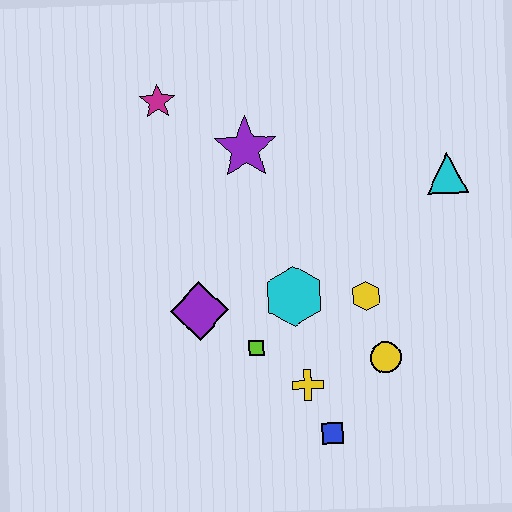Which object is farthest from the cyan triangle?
The magenta star is farthest from the cyan triangle.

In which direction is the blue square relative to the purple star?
The blue square is below the purple star.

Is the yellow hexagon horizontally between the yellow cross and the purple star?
No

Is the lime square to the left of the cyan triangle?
Yes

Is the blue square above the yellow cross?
No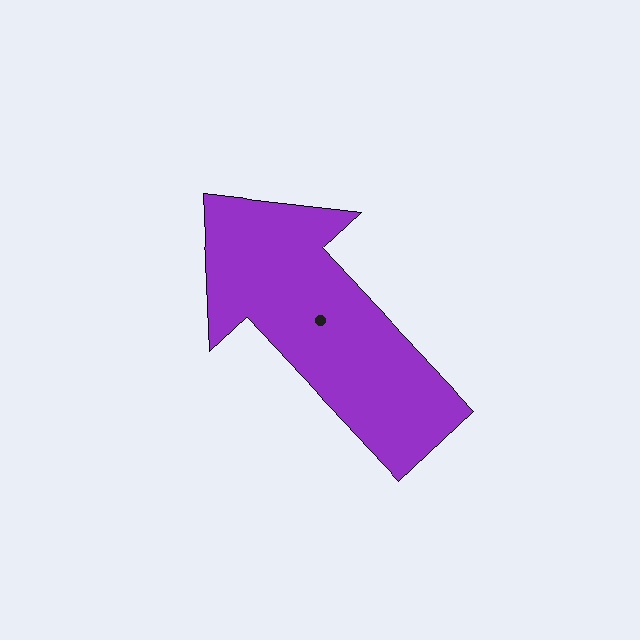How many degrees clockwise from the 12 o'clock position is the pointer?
Approximately 317 degrees.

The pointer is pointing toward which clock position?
Roughly 11 o'clock.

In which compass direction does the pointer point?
Northwest.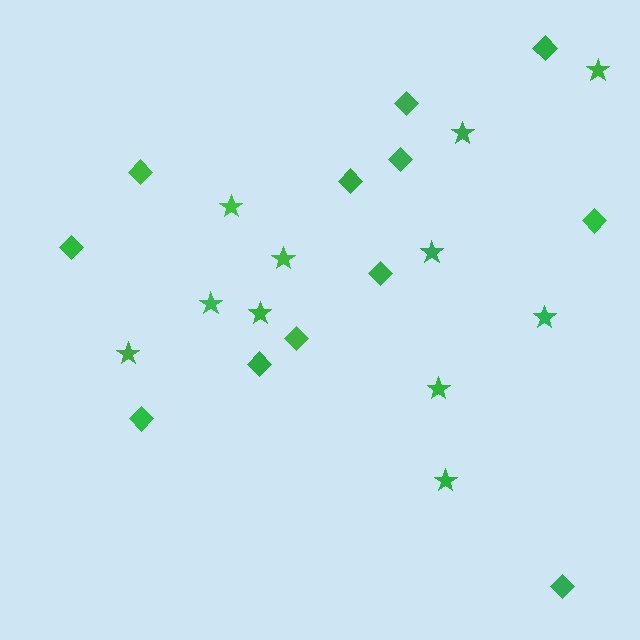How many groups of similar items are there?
There are 2 groups: one group of diamonds (12) and one group of stars (11).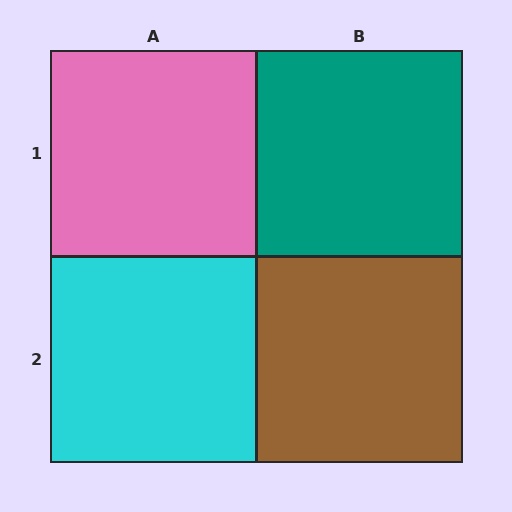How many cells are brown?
1 cell is brown.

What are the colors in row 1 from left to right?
Pink, teal.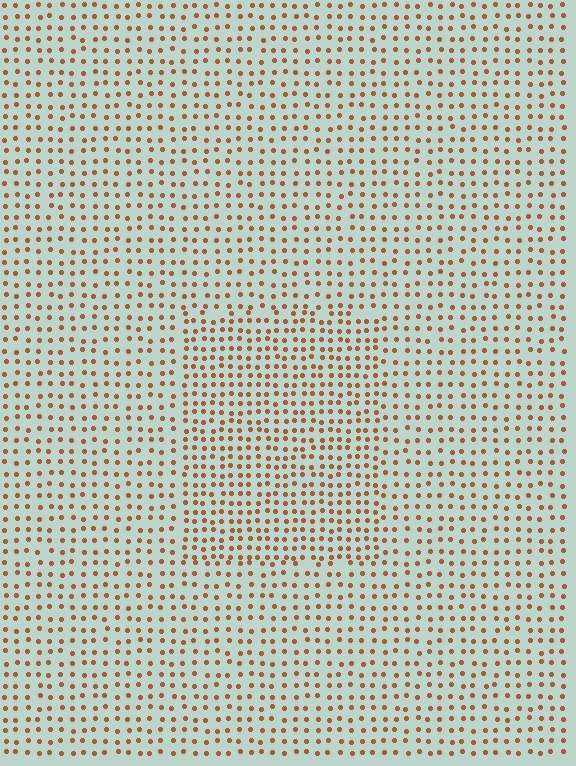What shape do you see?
I see a rectangle.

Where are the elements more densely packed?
The elements are more densely packed inside the rectangle boundary.